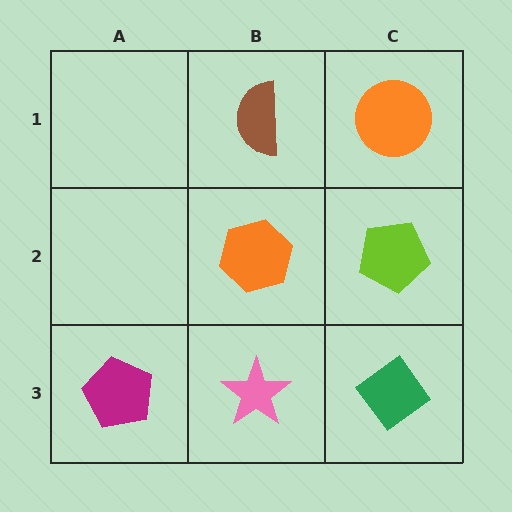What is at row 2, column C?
A lime pentagon.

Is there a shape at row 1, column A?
No, that cell is empty.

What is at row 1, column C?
An orange circle.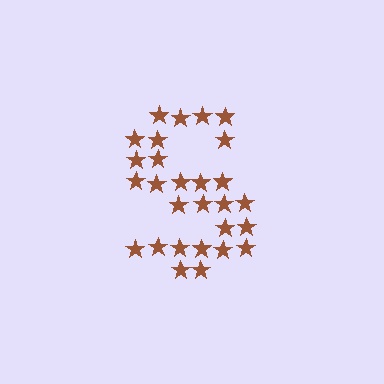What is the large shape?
The large shape is the letter S.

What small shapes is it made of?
It is made of small stars.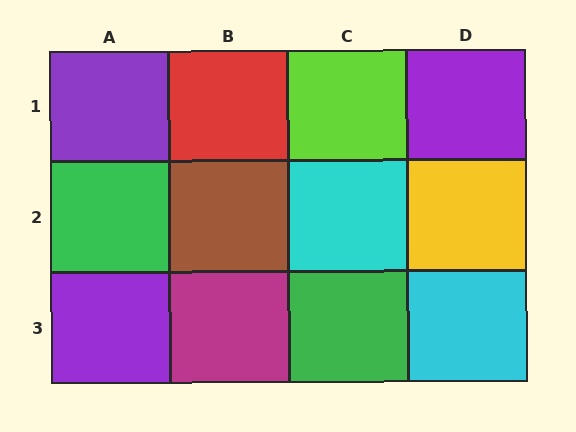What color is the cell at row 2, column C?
Cyan.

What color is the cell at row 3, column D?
Cyan.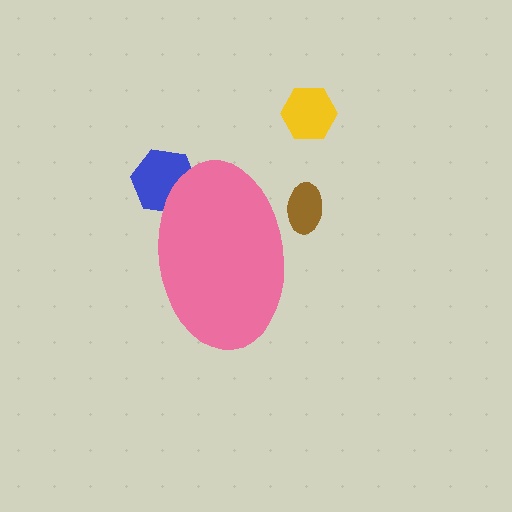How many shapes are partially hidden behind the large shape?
2 shapes are partially hidden.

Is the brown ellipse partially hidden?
Yes, the brown ellipse is partially hidden behind the pink ellipse.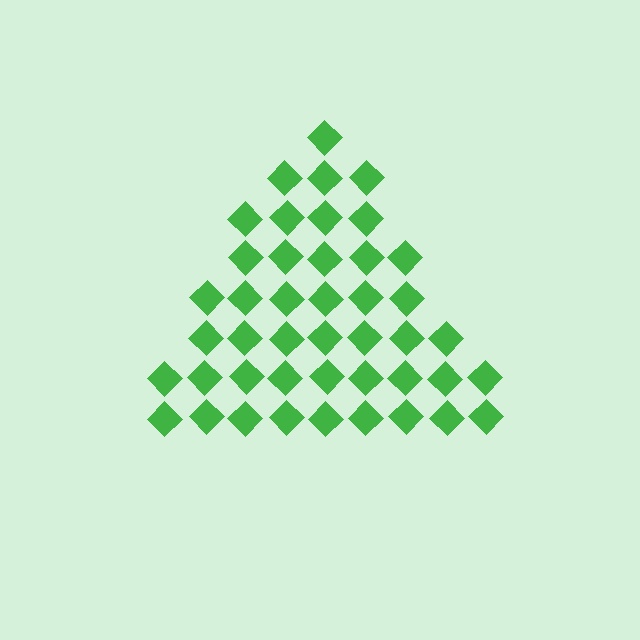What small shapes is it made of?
It is made of small diamonds.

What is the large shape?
The large shape is a triangle.